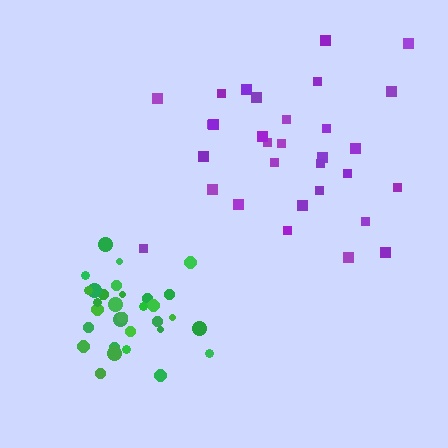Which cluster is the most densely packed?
Green.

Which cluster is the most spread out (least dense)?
Purple.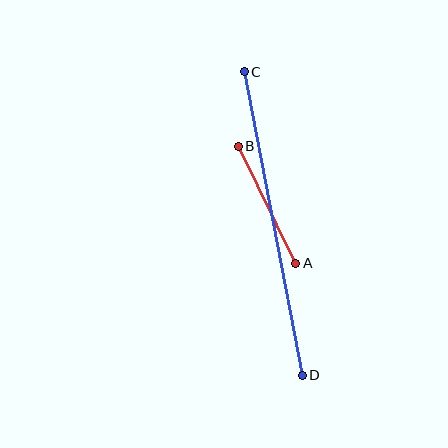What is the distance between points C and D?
The distance is approximately 309 pixels.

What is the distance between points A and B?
The distance is approximately 130 pixels.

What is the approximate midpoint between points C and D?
The midpoint is at approximately (273, 223) pixels.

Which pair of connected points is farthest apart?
Points C and D are farthest apart.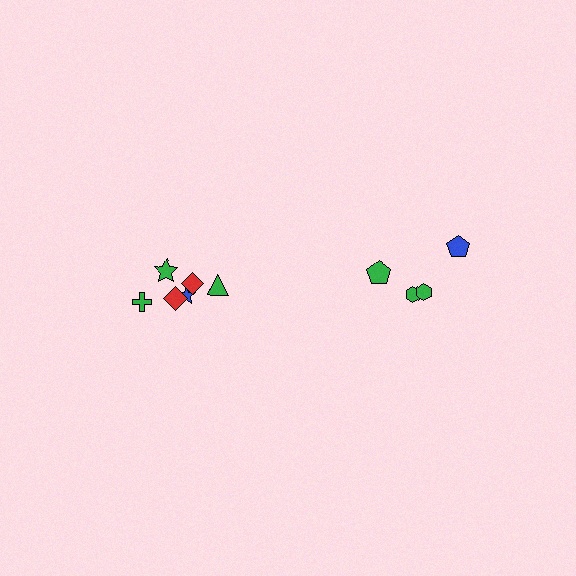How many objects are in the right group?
There are 4 objects.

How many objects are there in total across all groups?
There are 10 objects.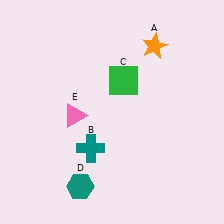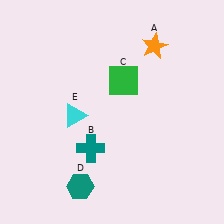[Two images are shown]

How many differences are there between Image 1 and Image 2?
There is 1 difference between the two images.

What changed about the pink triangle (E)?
In Image 1, E is pink. In Image 2, it changed to cyan.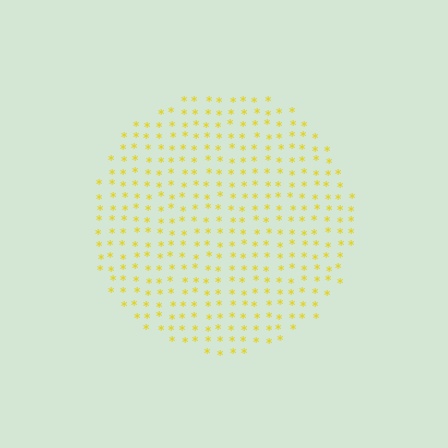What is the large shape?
The large shape is a circle.